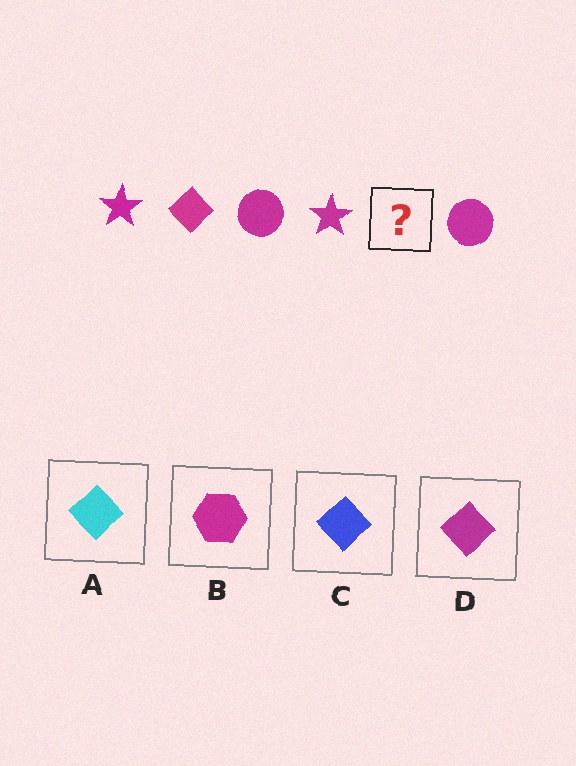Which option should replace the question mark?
Option D.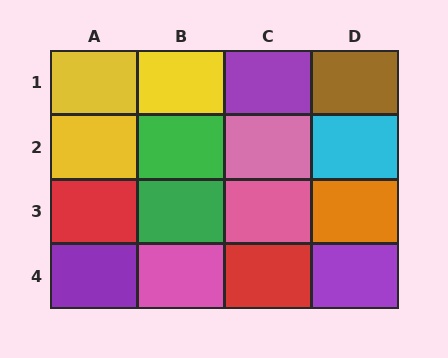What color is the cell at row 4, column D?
Purple.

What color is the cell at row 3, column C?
Pink.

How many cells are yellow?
3 cells are yellow.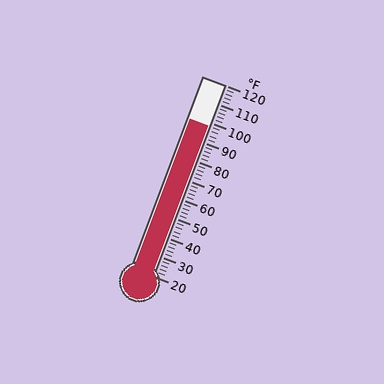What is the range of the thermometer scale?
The thermometer scale ranges from 20°F to 120°F.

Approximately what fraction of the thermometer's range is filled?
The thermometer is filled to approximately 80% of its range.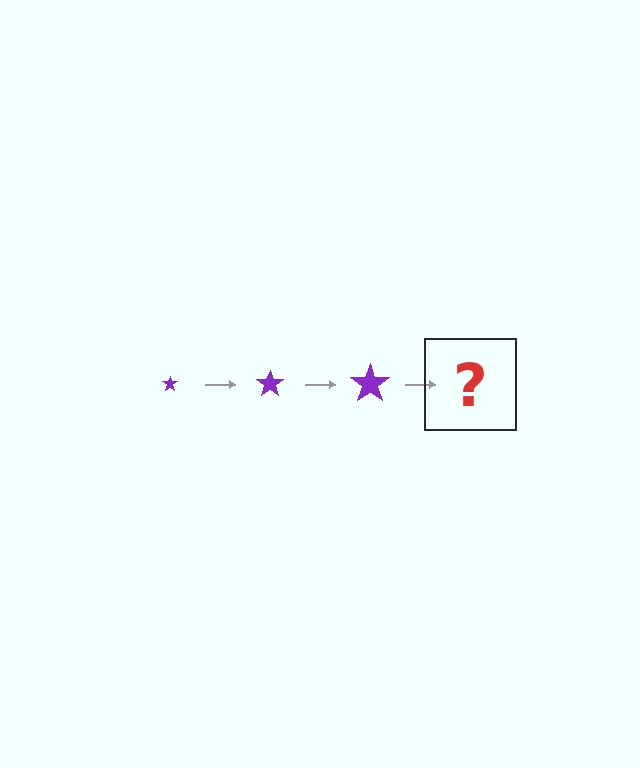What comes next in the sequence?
The next element should be a purple star, larger than the previous one.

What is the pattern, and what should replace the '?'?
The pattern is that the star gets progressively larger each step. The '?' should be a purple star, larger than the previous one.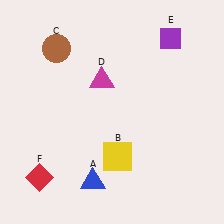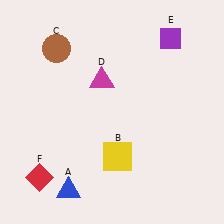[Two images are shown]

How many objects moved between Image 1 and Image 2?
1 object moved between the two images.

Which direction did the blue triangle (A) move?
The blue triangle (A) moved left.